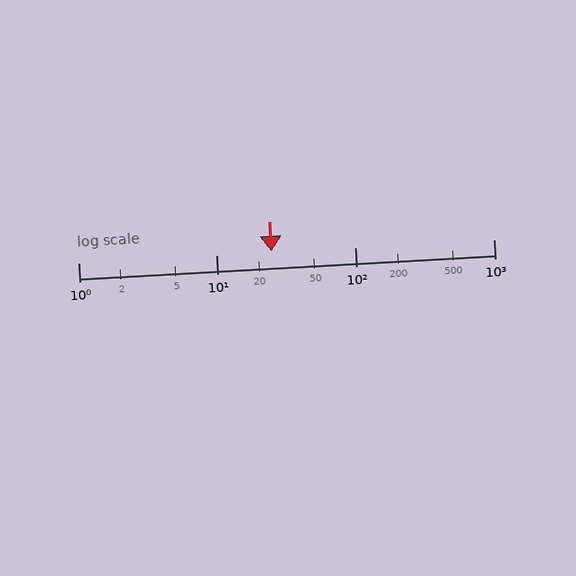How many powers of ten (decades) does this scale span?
The scale spans 3 decades, from 1 to 1000.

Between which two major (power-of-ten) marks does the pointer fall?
The pointer is between 10 and 100.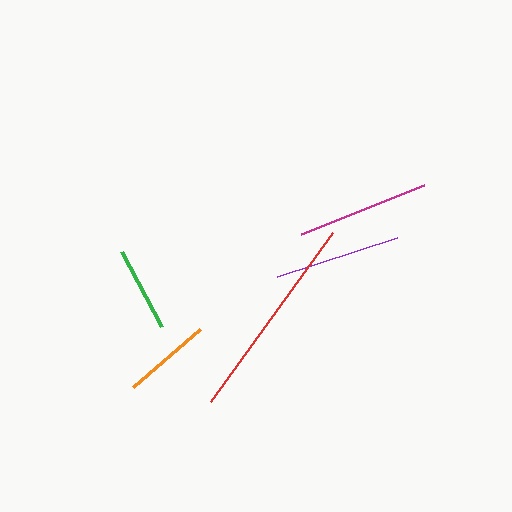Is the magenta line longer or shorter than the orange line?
The magenta line is longer than the orange line.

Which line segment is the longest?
The red line is the longest at approximately 208 pixels.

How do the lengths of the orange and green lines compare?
The orange and green lines are approximately the same length.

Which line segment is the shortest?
The green line is the shortest at approximately 85 pixels.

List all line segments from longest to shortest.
From longest to shortest: red, magenta, purple, orange, green.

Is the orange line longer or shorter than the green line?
The orange line is longer than the green line.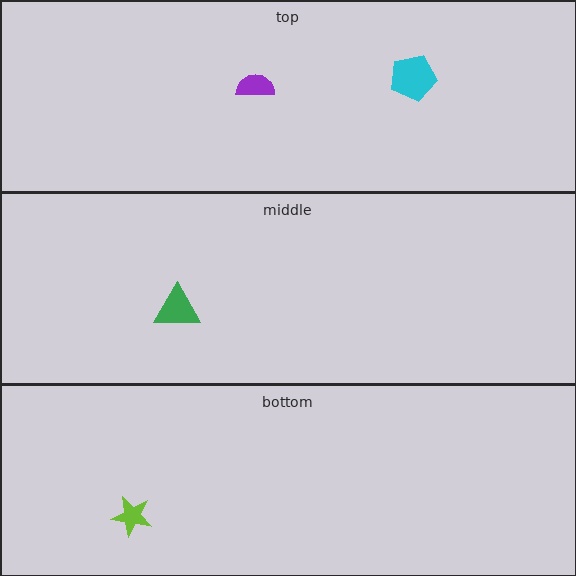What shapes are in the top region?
The purple semicircle, the cyan pentagon.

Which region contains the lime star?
The bottom region.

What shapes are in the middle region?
The green triangle.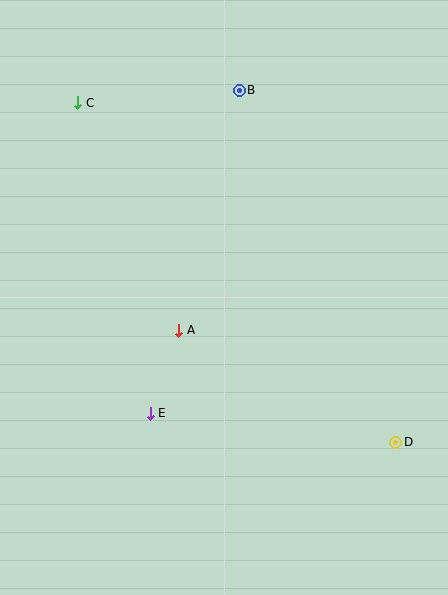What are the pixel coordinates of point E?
Point E is at (150, 413).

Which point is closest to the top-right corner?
Point B is closest to the top-right corner.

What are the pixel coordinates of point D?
Point D is at (396, 442).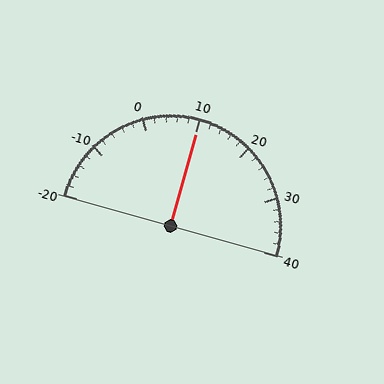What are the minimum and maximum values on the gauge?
The gauge ranges from -20 to 40.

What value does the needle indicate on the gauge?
The needle indicates approximately 10.